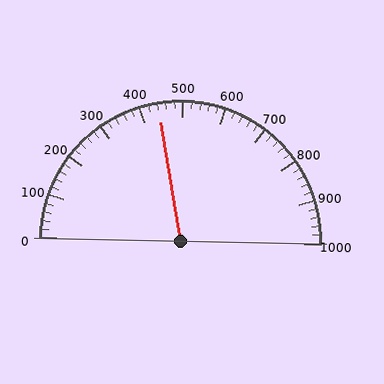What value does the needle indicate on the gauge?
The needle indicates approximately 440.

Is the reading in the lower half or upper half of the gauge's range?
The reading is in the lower half of the range (0 to 1000).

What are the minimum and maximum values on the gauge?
The gauge ranges from 0 to 1000.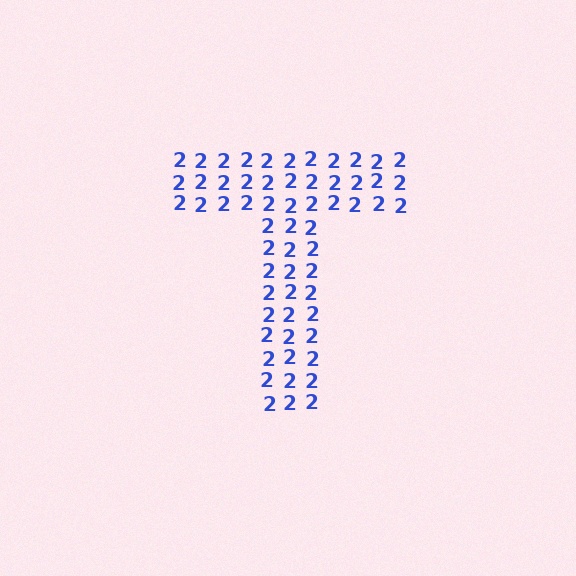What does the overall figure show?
The overall figure shows the letter T.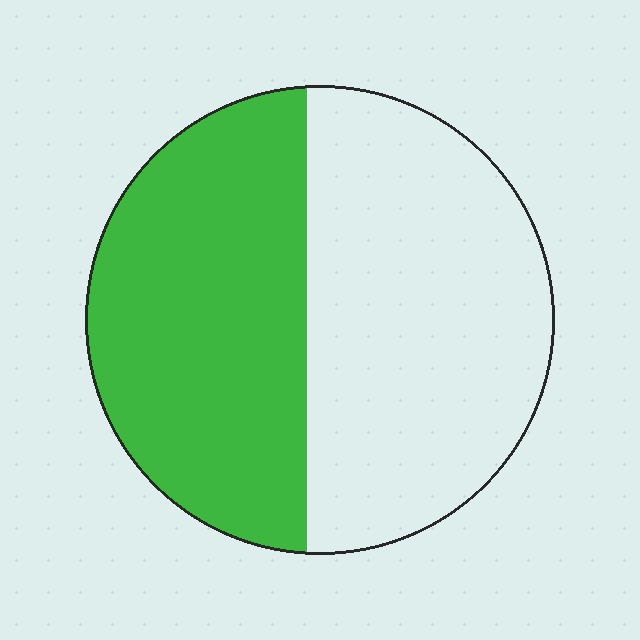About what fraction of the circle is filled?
About one half (1/2).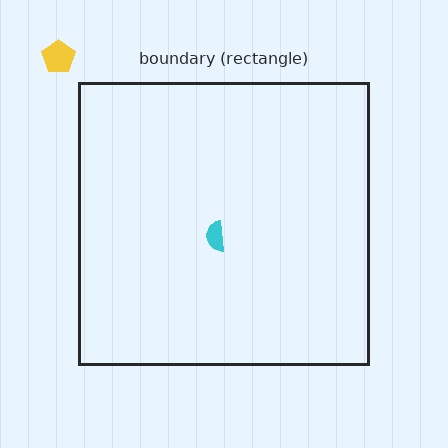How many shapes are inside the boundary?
1 inside, 1 outside.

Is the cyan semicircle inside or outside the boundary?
Inside.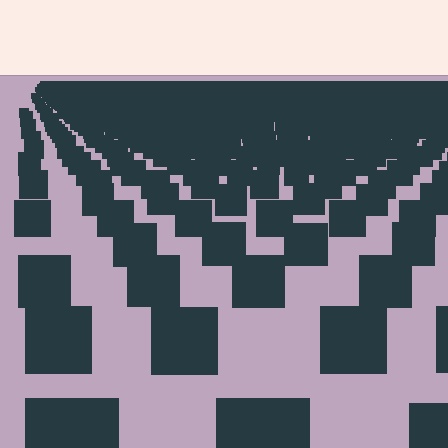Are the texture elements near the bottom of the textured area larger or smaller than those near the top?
Larger. Near the bottom, elements are closer to the viewer and appear at a bigger on-screen size.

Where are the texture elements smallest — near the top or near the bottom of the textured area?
Near the top.